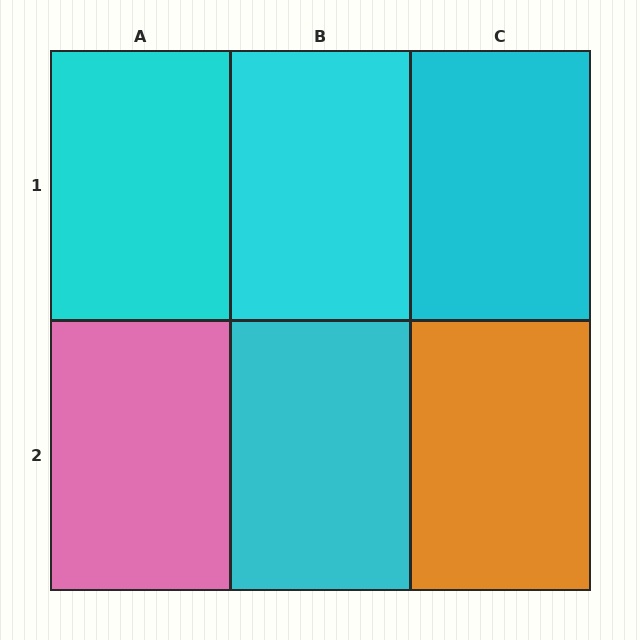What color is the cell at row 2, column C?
Orange.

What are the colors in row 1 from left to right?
Cyan, cyan, cyan.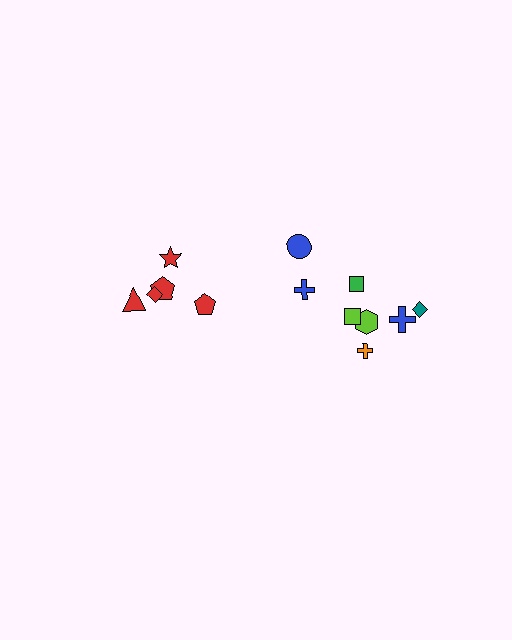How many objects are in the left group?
There are 5 objects.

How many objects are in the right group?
There are 8 objects.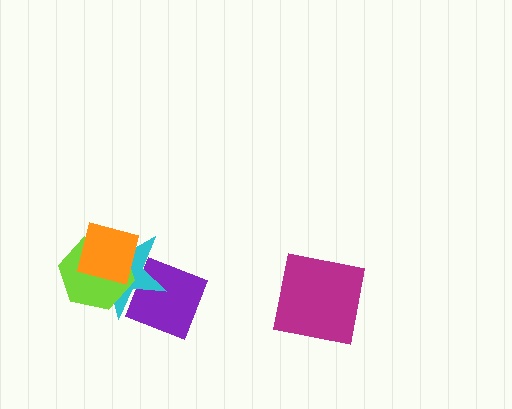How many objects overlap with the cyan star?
3 objects overlap with the cyan star.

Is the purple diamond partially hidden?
Yes, it is partially covered by another shape.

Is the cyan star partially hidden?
Yes, it is partially covered by another shape.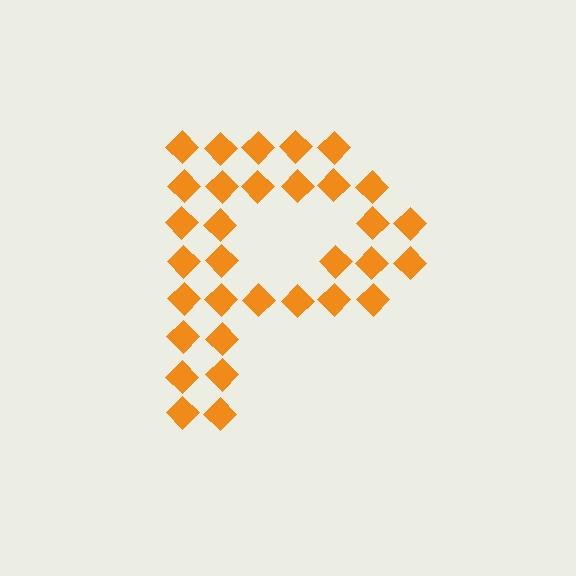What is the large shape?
The large shape is the letter P.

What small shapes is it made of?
It is made of small diamonds.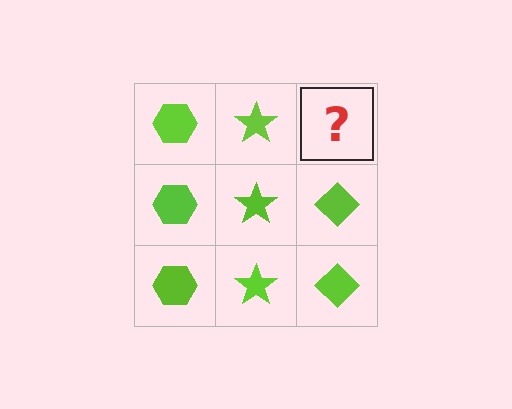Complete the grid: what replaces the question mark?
The question mark should be replaced with a lime diamond.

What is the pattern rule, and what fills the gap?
The rule is that each column has a consistent shape. The gap should be filled with a lime diamond.